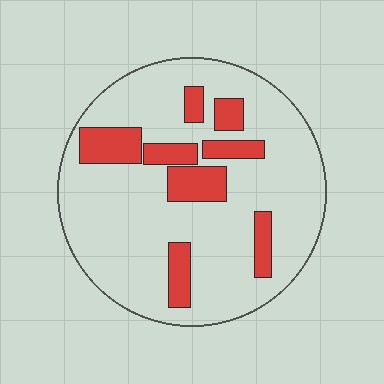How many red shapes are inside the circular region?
8.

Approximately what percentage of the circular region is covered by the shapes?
Approximately 20%.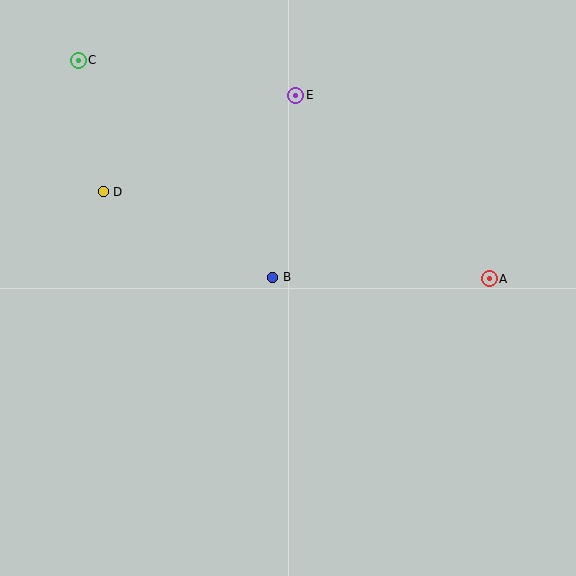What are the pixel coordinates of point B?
Point B is at (273, 277).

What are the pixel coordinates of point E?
Point E is at (296, 95).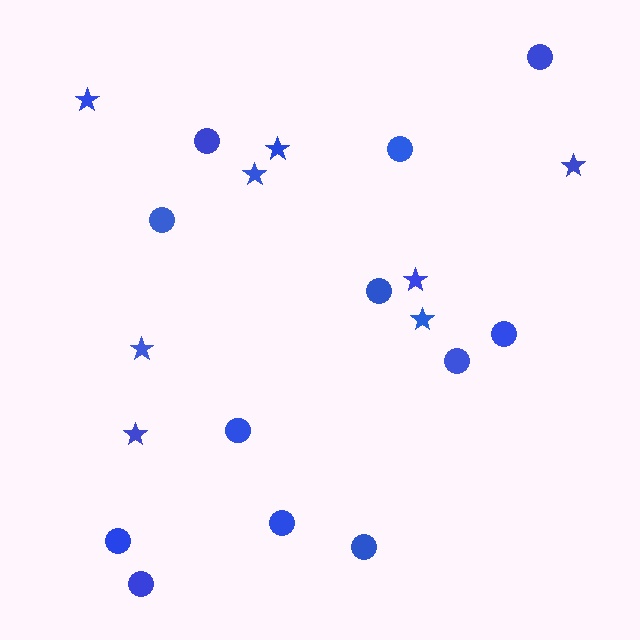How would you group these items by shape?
There are 2 groups: one group of circles (12) and one group of stars (8).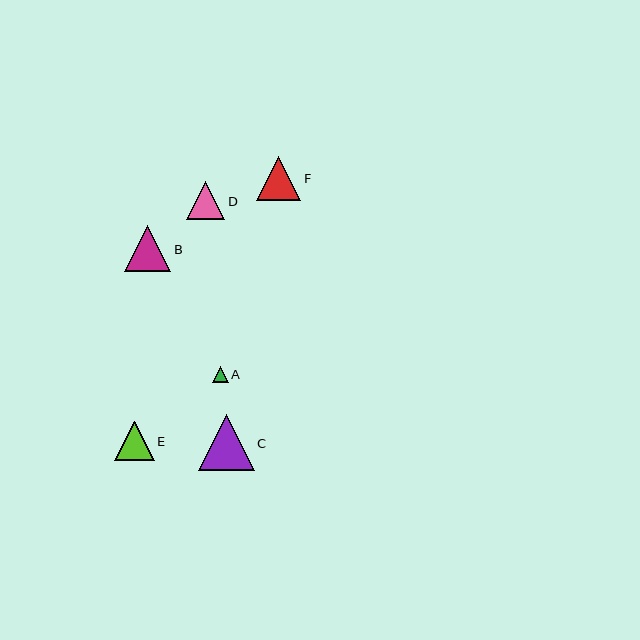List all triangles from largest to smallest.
From largest to smallest: C, B, F, E, D, A.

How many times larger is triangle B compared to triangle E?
Triangle B is approximately 1.2 times the size of triangle E.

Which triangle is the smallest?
Triangle A is the smallest with a size of approximately 16 pixels.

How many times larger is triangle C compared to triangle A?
Triangle C is approximately 3.5 times the size of triangle A.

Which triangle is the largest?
Triangle C is the largest with a size of approximately 56 pixels.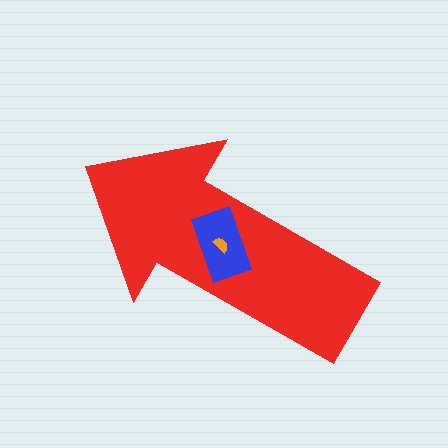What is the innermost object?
The orange semicircle.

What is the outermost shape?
The red arrow.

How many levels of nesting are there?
3.